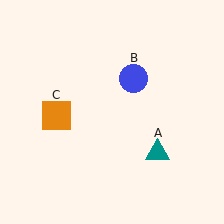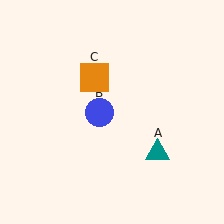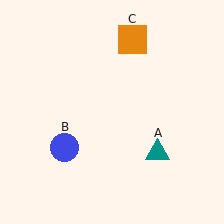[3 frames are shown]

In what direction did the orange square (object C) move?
The orange square (object C) moved up and to the right.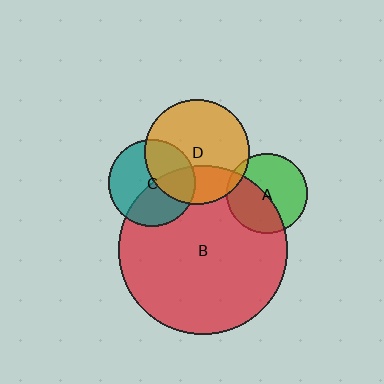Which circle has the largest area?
Circle B (red).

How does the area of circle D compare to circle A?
Approximately 1.7 times.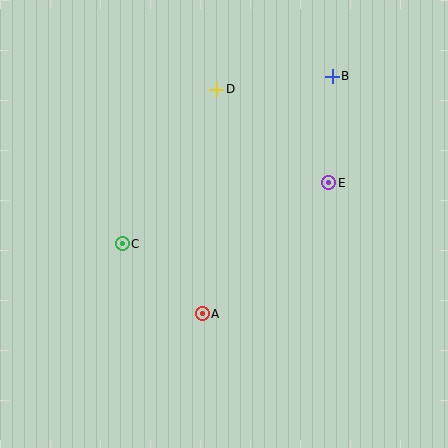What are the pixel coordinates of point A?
Point A is at (202, 314).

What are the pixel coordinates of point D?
Point D is at (217, 89).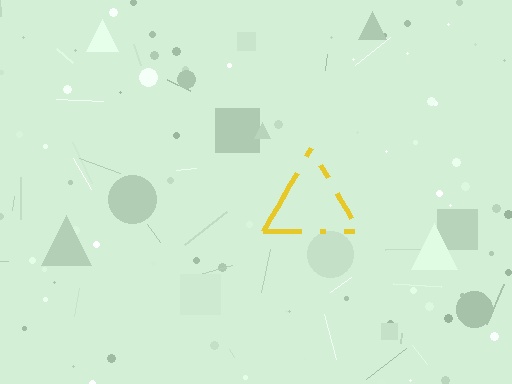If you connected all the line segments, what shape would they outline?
They would outline a triangle.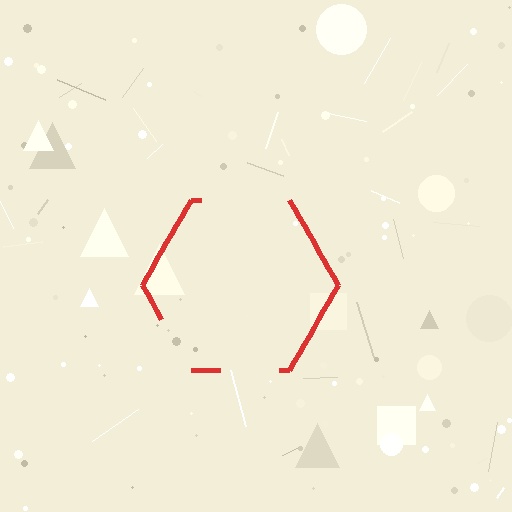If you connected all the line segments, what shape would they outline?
They would outline a hexagon.